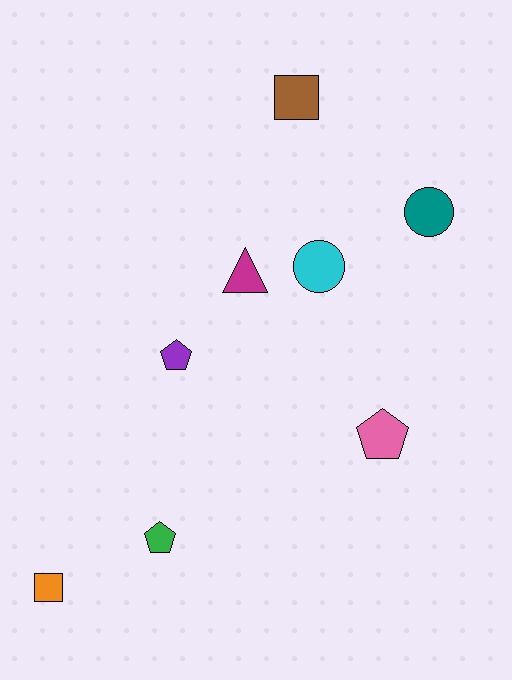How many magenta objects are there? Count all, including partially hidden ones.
There is 1 magenta object.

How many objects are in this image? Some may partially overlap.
There are 8 objects.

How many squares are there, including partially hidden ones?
There are 2 squares.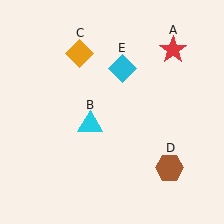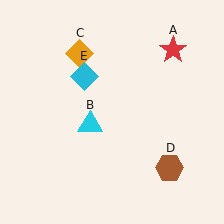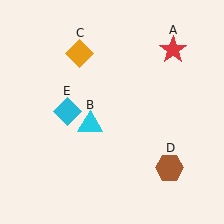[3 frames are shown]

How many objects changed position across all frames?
1 object changed position: cyan diamond (object E).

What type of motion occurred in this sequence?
The cyan diamond (object E) rotated counterclockwise around the center of the scene.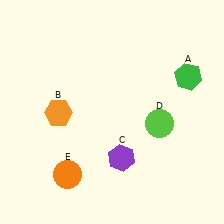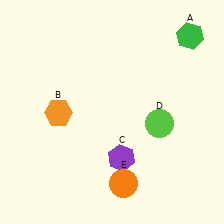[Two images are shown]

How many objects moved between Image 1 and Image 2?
2 objects moved between the two images.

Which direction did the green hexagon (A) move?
The green hexagon (A) moved up.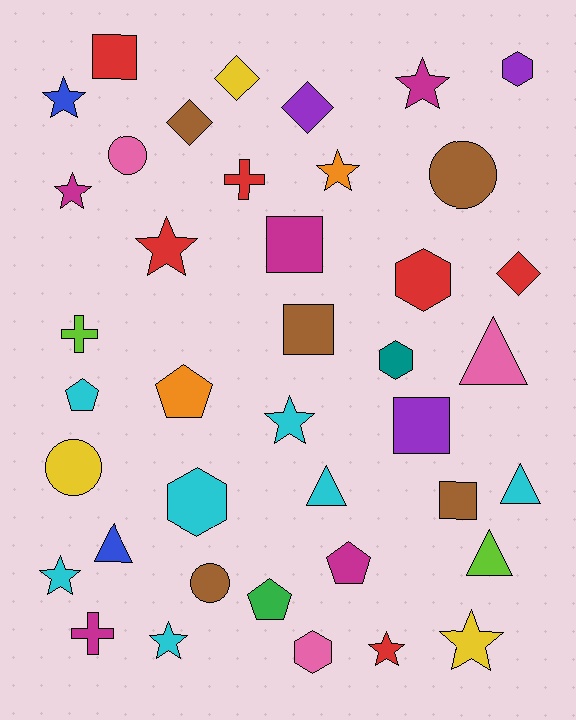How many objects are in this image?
There are 40 objects.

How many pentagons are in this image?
There are 4 pentagons.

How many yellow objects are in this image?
There are 3 yellow objects.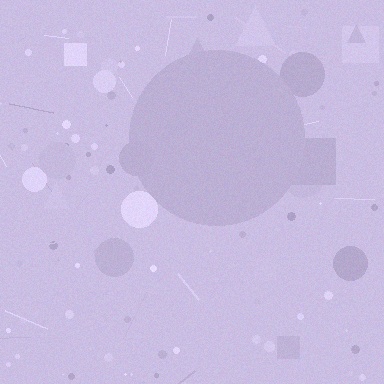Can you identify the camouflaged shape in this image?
The camouflaged shape is a circle.